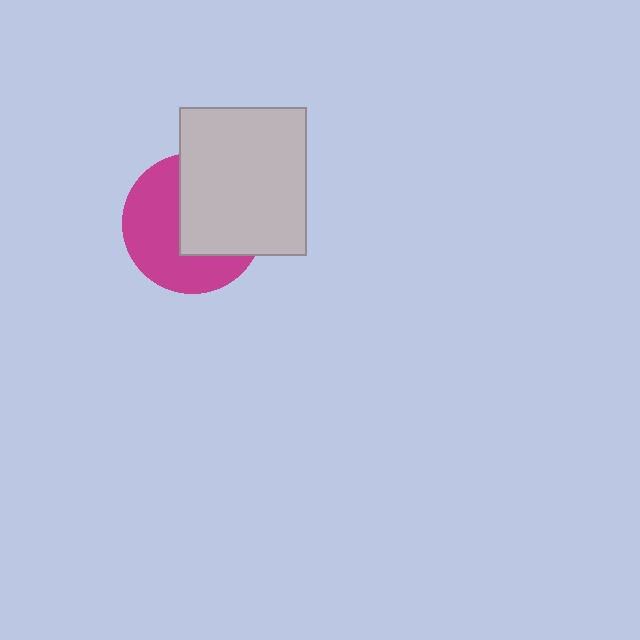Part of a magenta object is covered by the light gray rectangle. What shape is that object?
It is a circle.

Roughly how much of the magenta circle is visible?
About half of it is visible (roughly 53%).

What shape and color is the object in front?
The object in front is a light gray rectangle.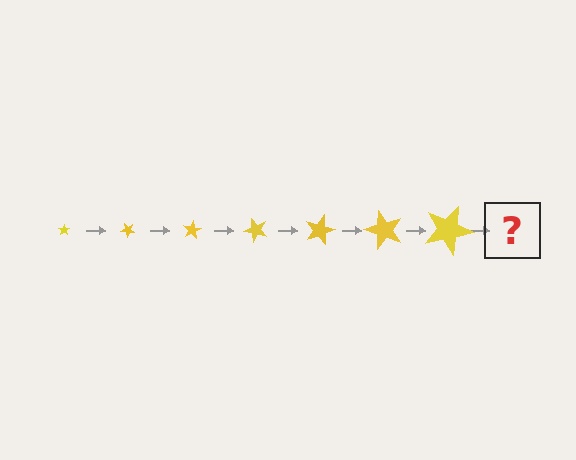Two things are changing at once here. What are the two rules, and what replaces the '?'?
The two rules are that the star grows larger each step and it rotates 40 degrees each step. The '?' should be a star, larger than the previous one and rotated 280 degrees from the start.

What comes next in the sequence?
The next element should be a star, larger than the previous one and rotated 280 degrees from the start.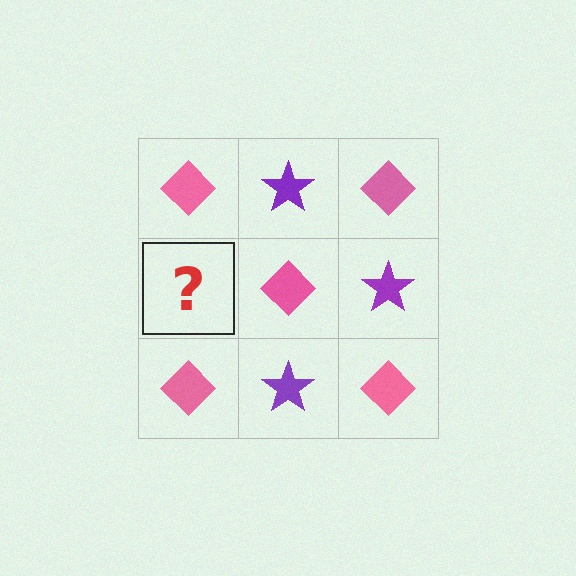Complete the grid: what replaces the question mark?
The question mark should be replaced with a purple star.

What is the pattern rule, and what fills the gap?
The rule is that it alternates pink diamond and purple star in a checkerboard pattern. The gap should be filled with a purple star.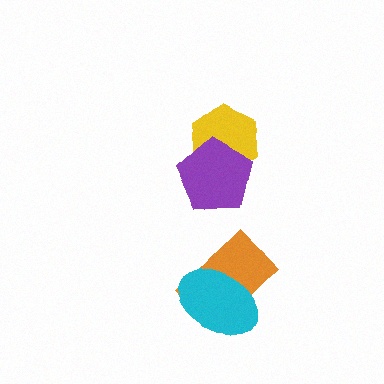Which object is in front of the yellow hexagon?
The purple pentagon is in front of the yellow hexagon.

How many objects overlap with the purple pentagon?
1 object overlaps with the purple pentagon.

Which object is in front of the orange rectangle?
The cyan ellipse is in front of the orange rectangle.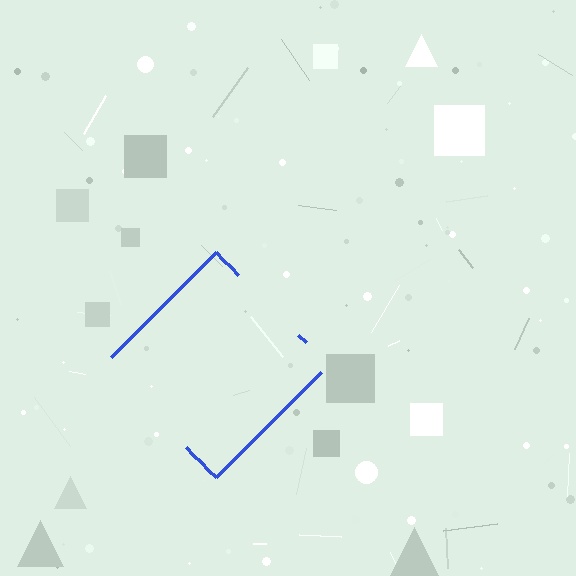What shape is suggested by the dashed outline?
The dashed outline suggests a diamond.